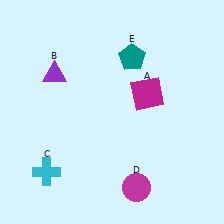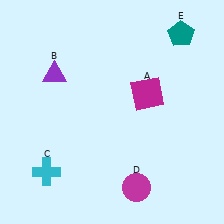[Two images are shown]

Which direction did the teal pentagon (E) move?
The teal pentagon (E) moved right.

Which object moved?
The teal pentagon (E) moved right.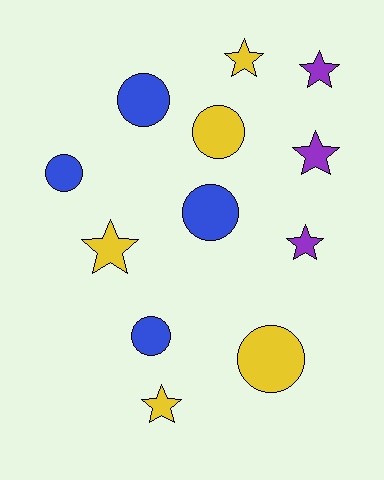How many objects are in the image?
There are 12 objects.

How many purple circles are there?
There are no purple circles.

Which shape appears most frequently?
Star, with 6 objects.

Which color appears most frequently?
Yellow, with 5 objects.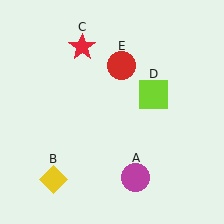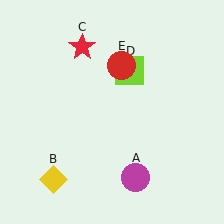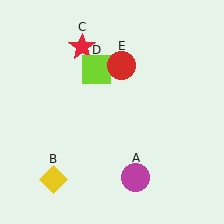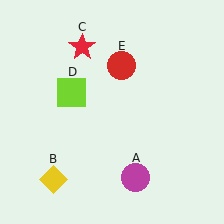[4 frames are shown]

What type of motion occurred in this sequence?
The lime square (object D) rotated counterclockwise around the center of the scene.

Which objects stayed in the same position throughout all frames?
Magenta circle (object A) and yellow diamond (object B) and red star (object C) and red circle (object E) remained stationary.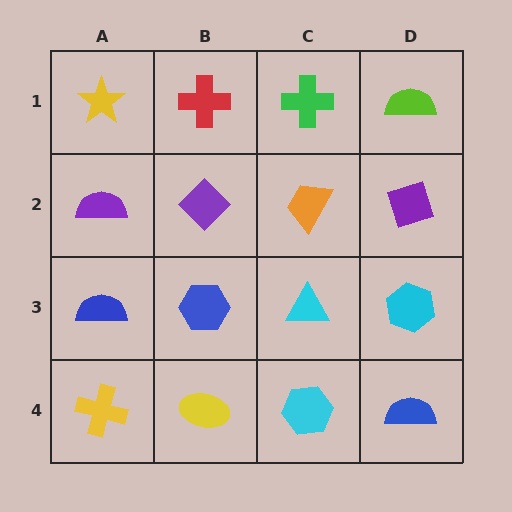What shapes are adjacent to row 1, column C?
An orange trapezoid (row 2, column C), a red cross (row 1, column B), a lime semicircle (row 1, column D).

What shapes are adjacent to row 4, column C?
A cyan triangle (row 3, column C), a yellow ellipse (row 4, column B), a blue semicircle (row 4, column D).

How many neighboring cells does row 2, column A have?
3.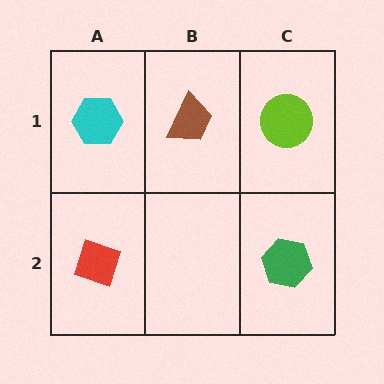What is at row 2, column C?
A green hexagon.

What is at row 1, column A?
A cyan hexagon.